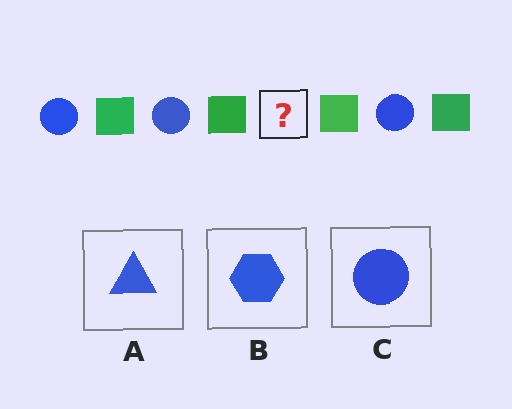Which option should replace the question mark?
Option C.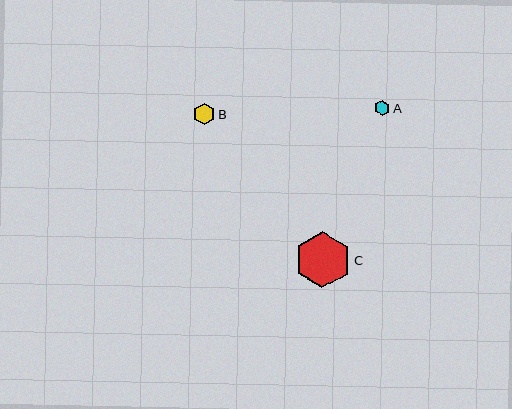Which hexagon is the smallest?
Hexagon A is the smallest with a size of approximately 15 pixels.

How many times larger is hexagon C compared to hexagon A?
Hexagon C is approximately 3.7 times the size of hexagon A.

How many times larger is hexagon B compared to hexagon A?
Hexagon B is approximately 1.4 times the size of hexagon A.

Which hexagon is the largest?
Hexagon C is the largest with a size of approximately 56 pixels.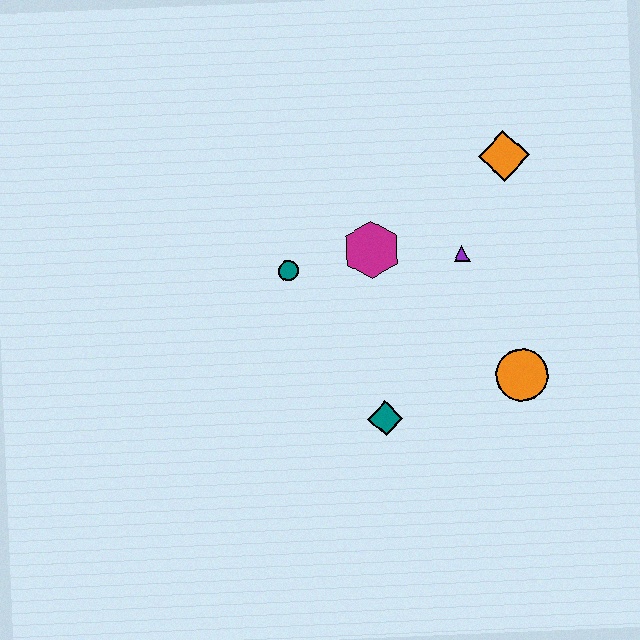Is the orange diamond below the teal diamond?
No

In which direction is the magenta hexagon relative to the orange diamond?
The magenta hexagon is to the left of the orange diamond.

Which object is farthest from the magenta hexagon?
The orange circle is farthest from the magenta hexagon.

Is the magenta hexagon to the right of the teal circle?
Yes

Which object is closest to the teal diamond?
The orange circle is closest to the teal diamond.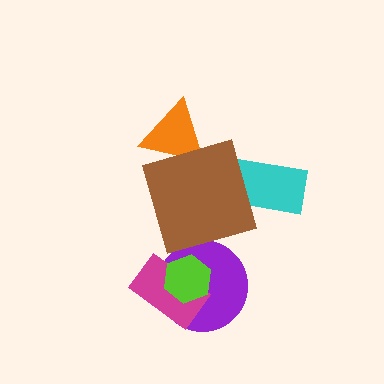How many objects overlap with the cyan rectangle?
1 object overlaps with the cyan rectangle.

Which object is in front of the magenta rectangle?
The lime hexagon is in front of the magenta rectangle.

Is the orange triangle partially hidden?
Yes, it is partially covered by another shape.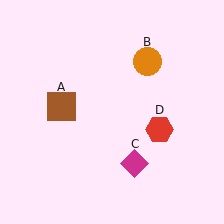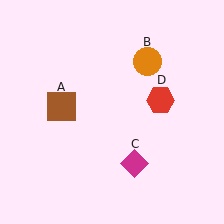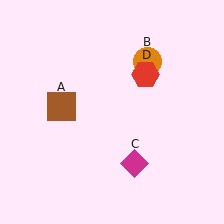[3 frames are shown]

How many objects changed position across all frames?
1 object changed position: red hexagon (object D).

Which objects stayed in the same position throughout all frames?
Brown square (object A) and orange circle (object B) and magenta diamond (object C) remained stationary.